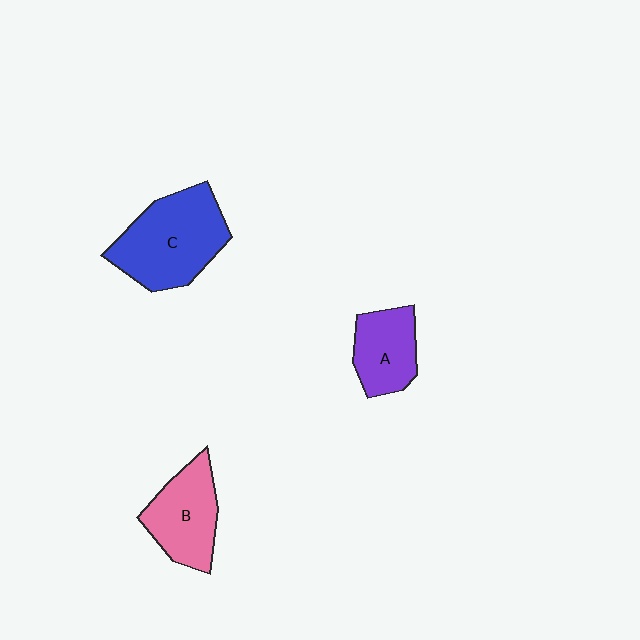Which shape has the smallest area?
Shape A (purple).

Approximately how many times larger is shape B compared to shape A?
Approximately 1.2 times.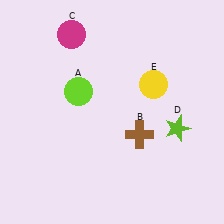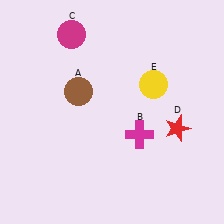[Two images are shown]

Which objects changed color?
A changed from lime to brown. B changed from brown to magenta. D changed from lime to red.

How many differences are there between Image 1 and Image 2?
There are 3 differences between the two images.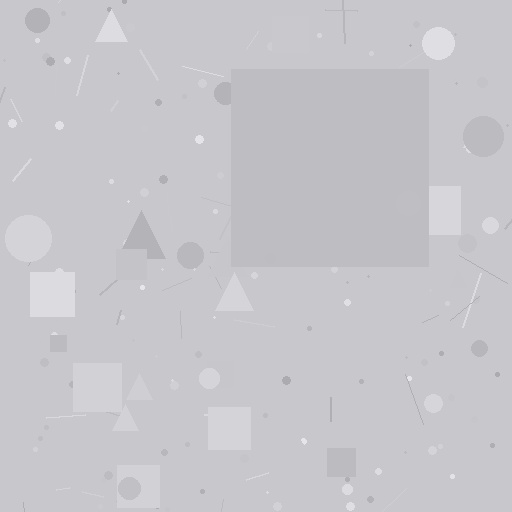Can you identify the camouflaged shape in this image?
The camouflaged shape is a square.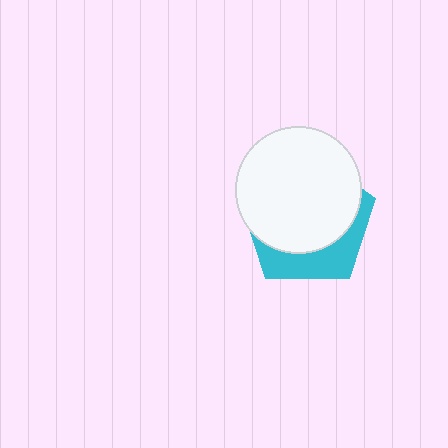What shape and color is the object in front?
The object in front is a white circle.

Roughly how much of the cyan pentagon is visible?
A small part of it is visible (roughly 31%).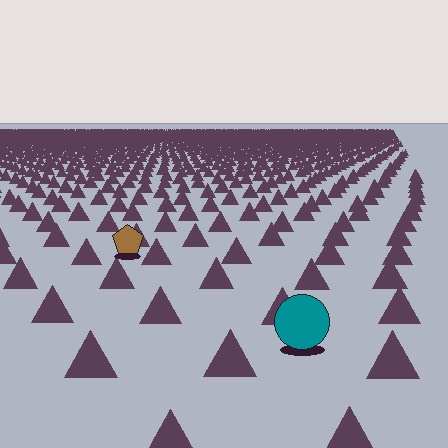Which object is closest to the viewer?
The teal circle is closest. The texture marks near it are larger and more spread out.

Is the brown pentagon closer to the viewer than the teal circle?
No. The teal circle is closer — you can tell from the texture gradient: the ground texture is coarser near it.